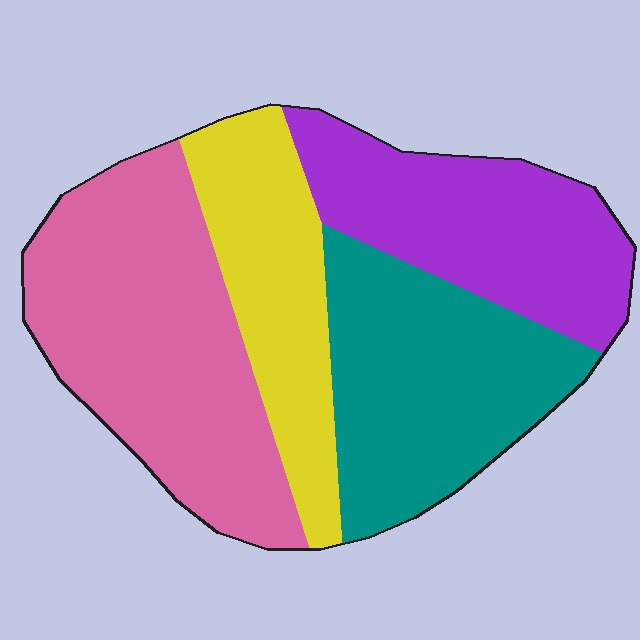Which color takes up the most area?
Pink, at roughly 35%.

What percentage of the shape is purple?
Purple takes up about one quarter (1/4) of the shape.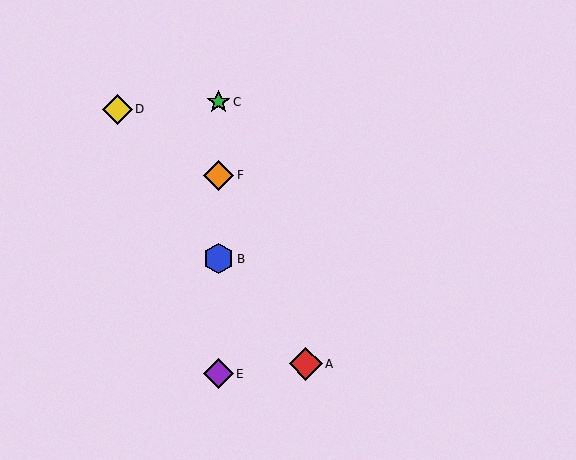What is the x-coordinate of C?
Object C is at x≈219.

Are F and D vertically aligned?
No, F is at x≈219 and D is at x≈118.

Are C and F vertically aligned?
Yes, both are at x≈219.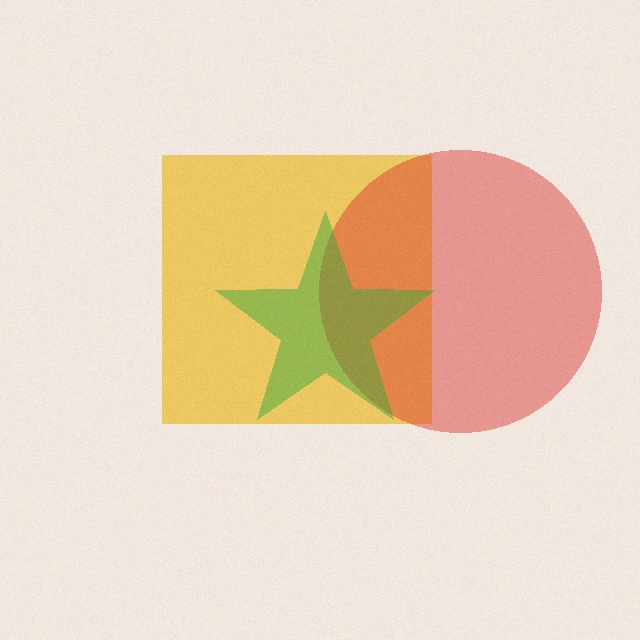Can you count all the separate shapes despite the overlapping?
Yes, there are 3 separate shapes.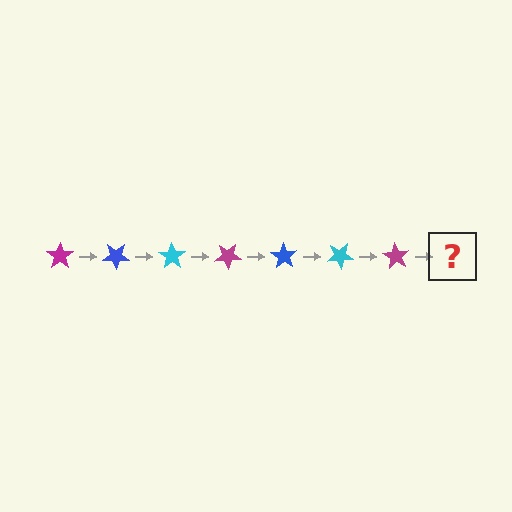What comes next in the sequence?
The next element should be a blue star, rotated 245 degrees from the start.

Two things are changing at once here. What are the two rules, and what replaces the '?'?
The two rules are that it rotates 35 degrees each step and the color cycles through magenta, blue, and cyan. The '?' should be a blue star, rotated 245 degrees from the start.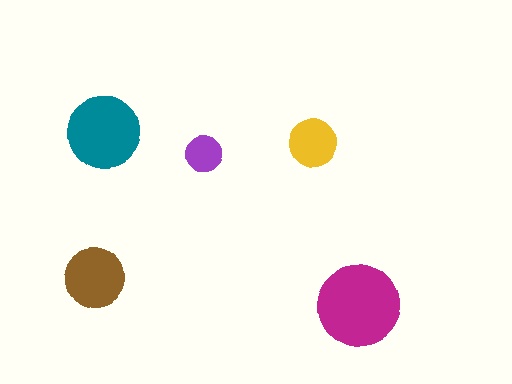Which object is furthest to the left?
The brown circle is leftmost.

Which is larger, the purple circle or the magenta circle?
The magenta one.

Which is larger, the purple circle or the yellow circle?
The yellow one.